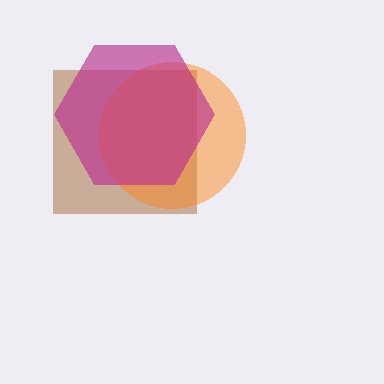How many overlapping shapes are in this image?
There are 3 overlapping shapes in the image.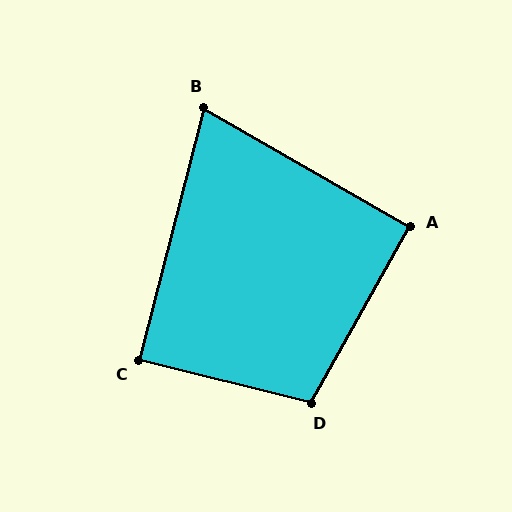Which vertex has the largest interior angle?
D, at approximately 105 degrees.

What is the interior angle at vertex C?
Approximately 89 degrees (approximately right).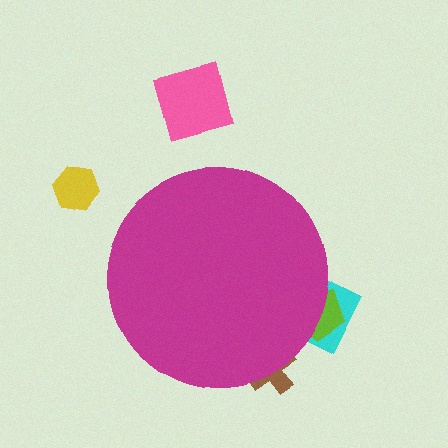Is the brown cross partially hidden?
Yes, the brown cross is partially hidden behind the magenta circle.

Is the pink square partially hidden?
No, the pink square is fully visible.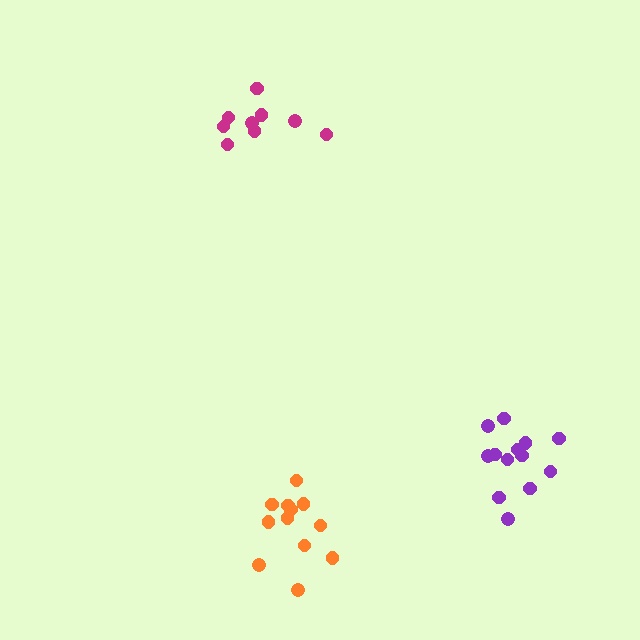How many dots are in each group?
Group 1: 9 dots, Group 2: 13 dots, Group 3: 12 dots (34 total).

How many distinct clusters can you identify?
There are 3 distinct clusters.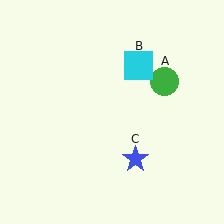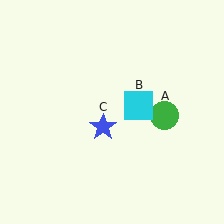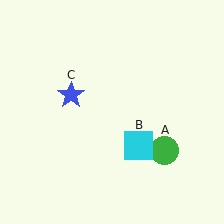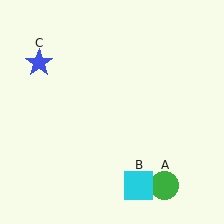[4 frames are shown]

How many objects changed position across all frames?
3 objects changed position: green circle (object A), cyan square (object B), blue star (object C).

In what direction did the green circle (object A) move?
The green circle (object A) moved down.